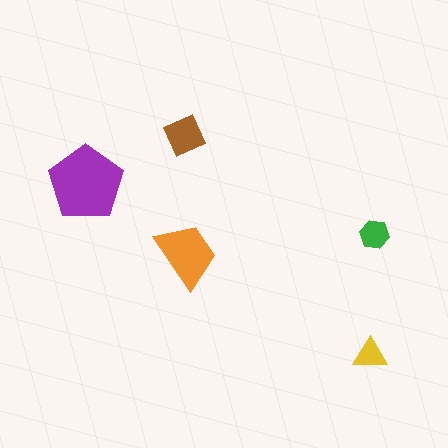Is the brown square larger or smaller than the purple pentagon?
Smaller.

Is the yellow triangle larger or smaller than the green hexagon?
Smaller.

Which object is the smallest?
The yellow triangle.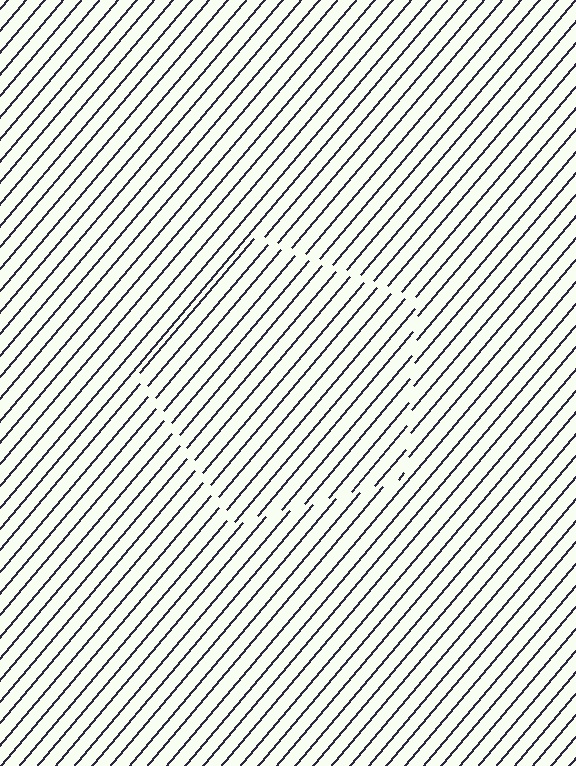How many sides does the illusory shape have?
5 sides — the line-ends trace a pentagon.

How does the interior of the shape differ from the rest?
The interior of the shape contains the same grating, shifted by half a period — the contour is defined by the phase discontinuity where line-ends from the inner and outer gratings abut.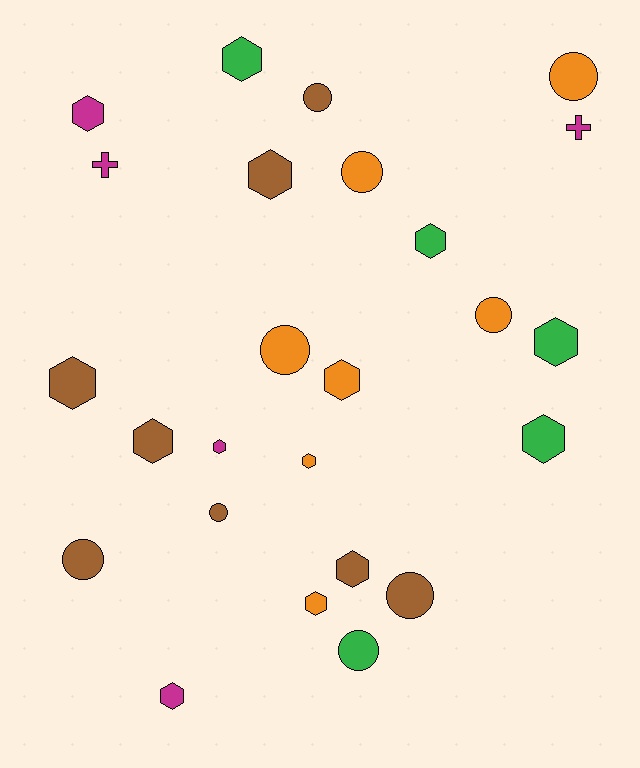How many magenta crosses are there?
There are 2 magenta crosses.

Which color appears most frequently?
Brown, with 8 objects.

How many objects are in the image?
There are 25 objects.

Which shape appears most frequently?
Hexagon, with 14 objects.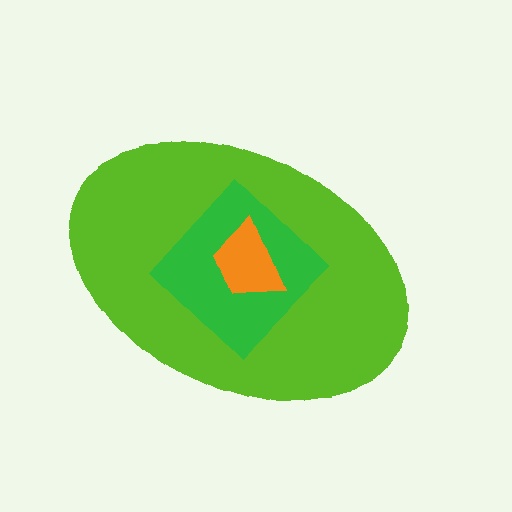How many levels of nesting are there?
3.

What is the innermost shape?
The orange trapezoid.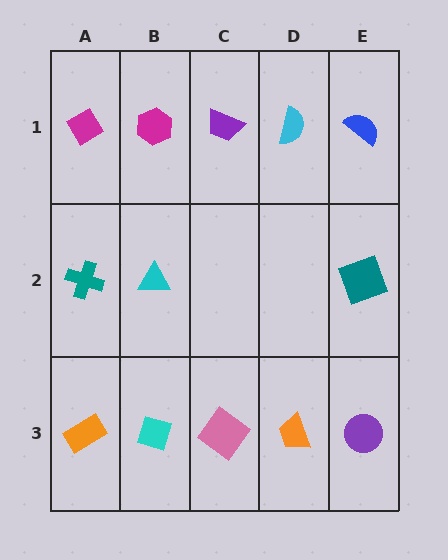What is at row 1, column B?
A magenta hexagon.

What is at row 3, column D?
An orange trapezoid.